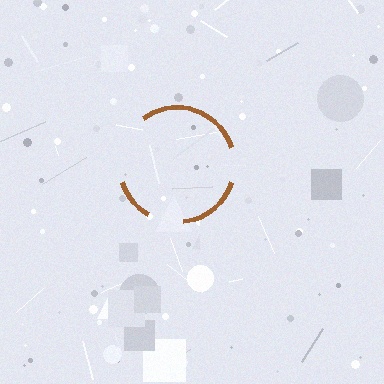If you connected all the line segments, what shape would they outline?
They would outline a circle.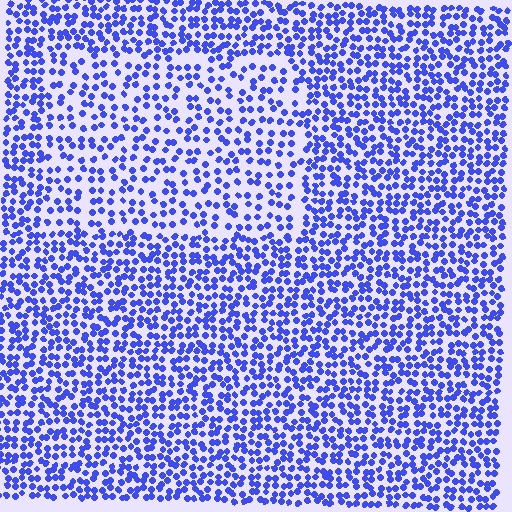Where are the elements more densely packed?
The elements are more densely packed outside the rectangle boundary.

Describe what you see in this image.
The image contains small blue elements arranged at two different densities. A rectangle-shaped region is visible where the elements are less densely packed than the surrounding area.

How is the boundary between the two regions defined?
The boundary is defined by a change in element density (approximately 1.7x ratio). All elements are the same color, size, and shape.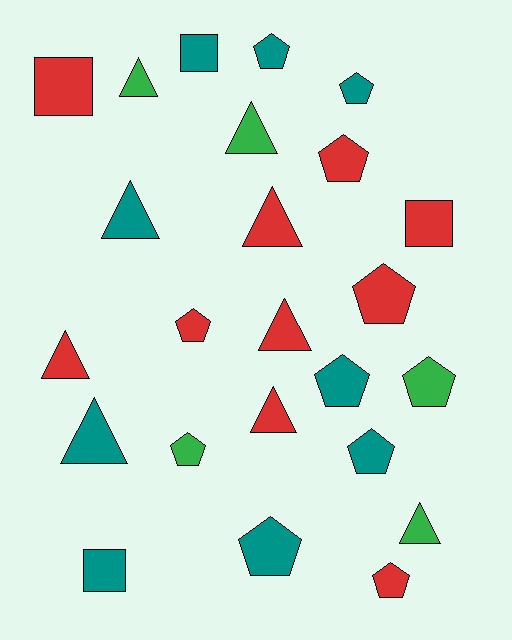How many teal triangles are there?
There are 2 teal triangles.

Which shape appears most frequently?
Pentagon, with 11 objects.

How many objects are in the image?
There are 24 objects.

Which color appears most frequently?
Red, with 10 objects.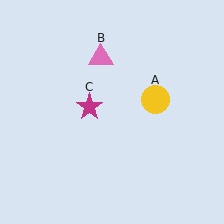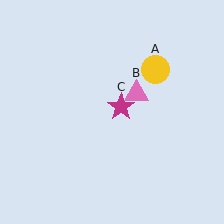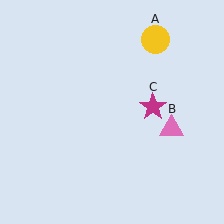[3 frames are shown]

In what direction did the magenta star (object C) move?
The magenta star (object C) moved right.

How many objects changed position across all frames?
3 objects changed position: yellow circle (object A), pink triangle (object B), magenta star (object C).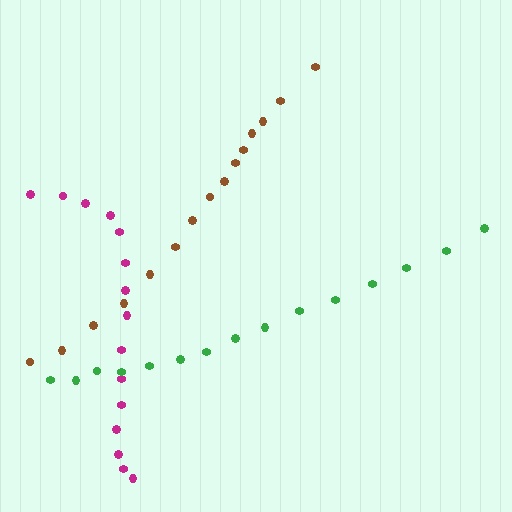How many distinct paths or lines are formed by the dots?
There are 3 distinct paths.